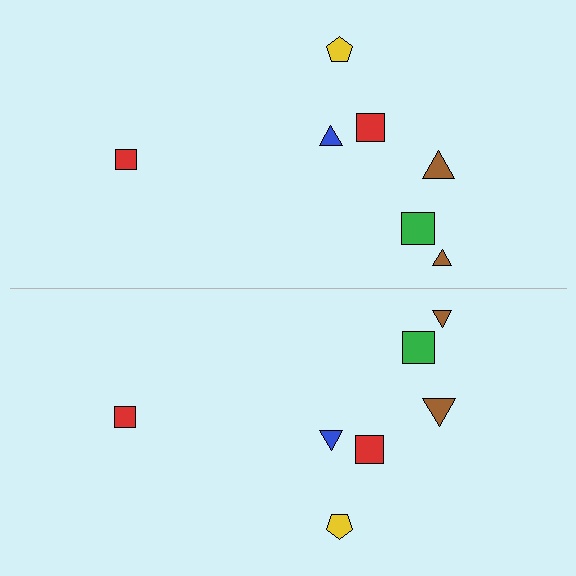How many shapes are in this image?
There are 14 shapes in this image.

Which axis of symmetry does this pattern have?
The pattern has a horizontal axis of symmetry running through the center of the image.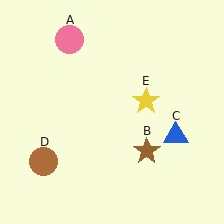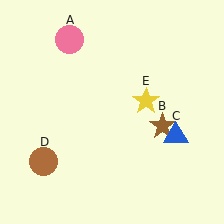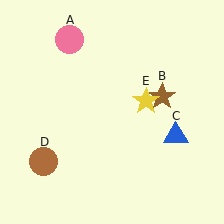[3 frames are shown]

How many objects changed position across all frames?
1 object changed position: brown star (object B).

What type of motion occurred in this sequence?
The brown star (object B) rotated counterclockwise around the center of the scene.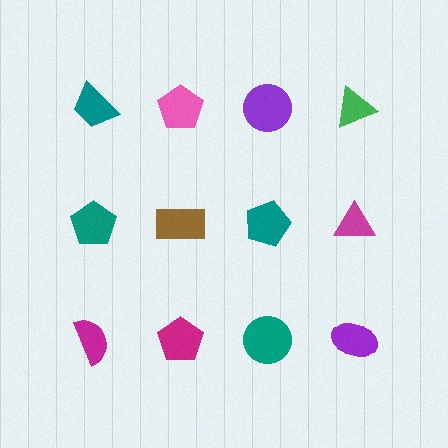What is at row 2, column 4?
A magenta triangle.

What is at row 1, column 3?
A purple circle.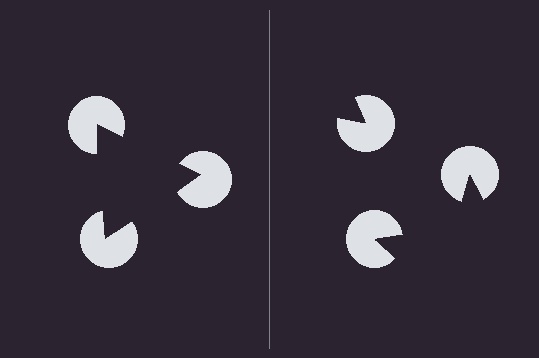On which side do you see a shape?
An illusory triangle appears on the left side. On the right side the wedge cuts are rotated, so no coherent shape forms.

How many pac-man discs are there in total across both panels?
6 — 3 on each side.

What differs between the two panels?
The pac-man discs are positioned identically on both sides; only the wedge orientations differ. On the left they align to a triangle; on the right they are misaligned.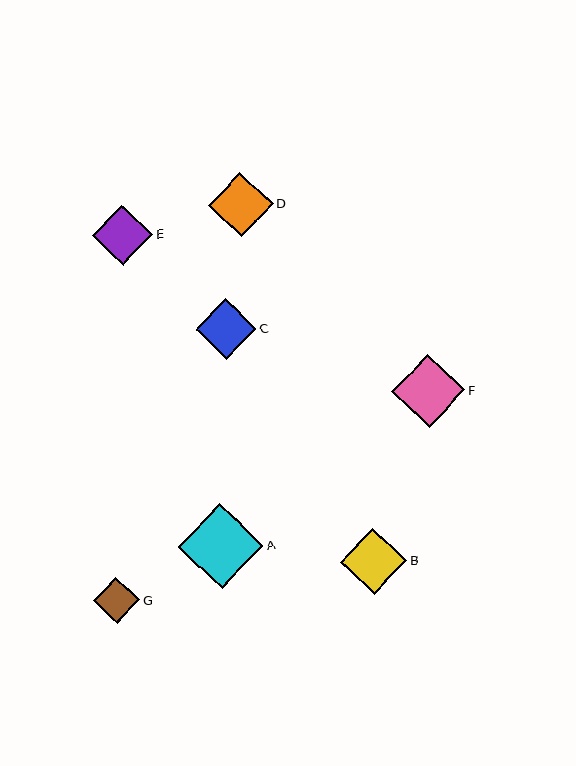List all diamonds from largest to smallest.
From largest to smallest: A, F, B, D, C, E, G.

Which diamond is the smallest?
Diamond G is the smallest with a size of approximately 47 pixels.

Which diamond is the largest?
Diamond A is the largest with a size of approximately 85 pixels.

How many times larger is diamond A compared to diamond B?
Diamond A is approximately 1.3 times the size of diamond B.